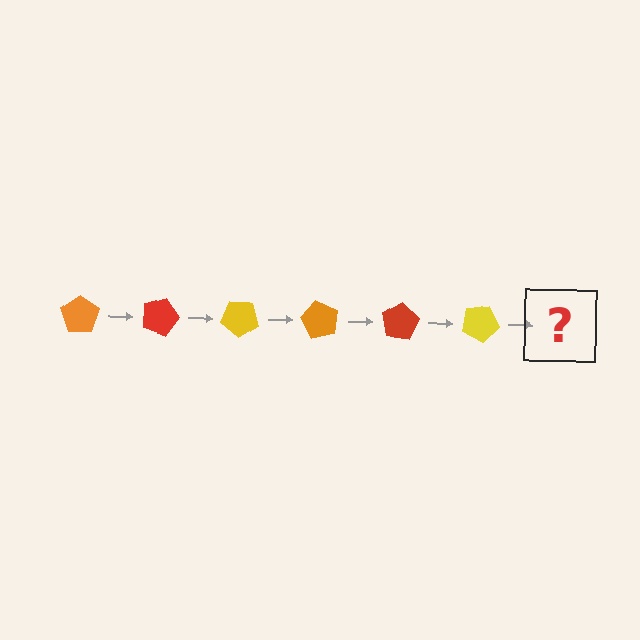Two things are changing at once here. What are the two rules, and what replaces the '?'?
The two rules are that it rotates 20 degrees each step and the color cycles through orange, red, and yellow. The '?' should be an orange pentagon, rotated 120 degrees from the start.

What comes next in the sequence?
The next element should be an orange pentagon, rotated 120 degrees from the start.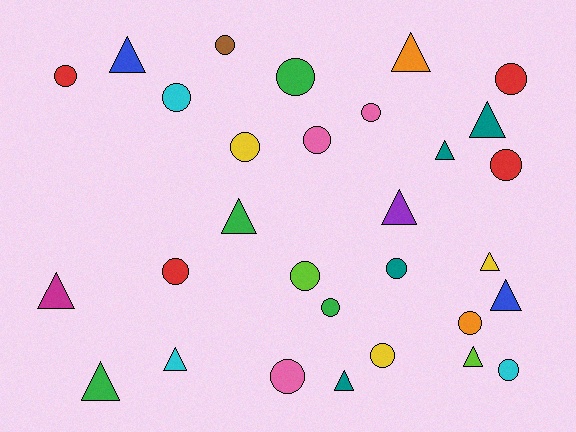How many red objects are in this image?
There are 4 red objects.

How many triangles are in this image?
There are 13 triangles.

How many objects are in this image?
There are 30 objects.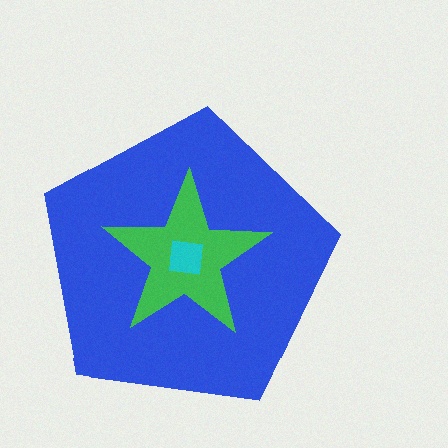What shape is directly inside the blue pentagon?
The green star.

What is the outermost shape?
The blue pentagon.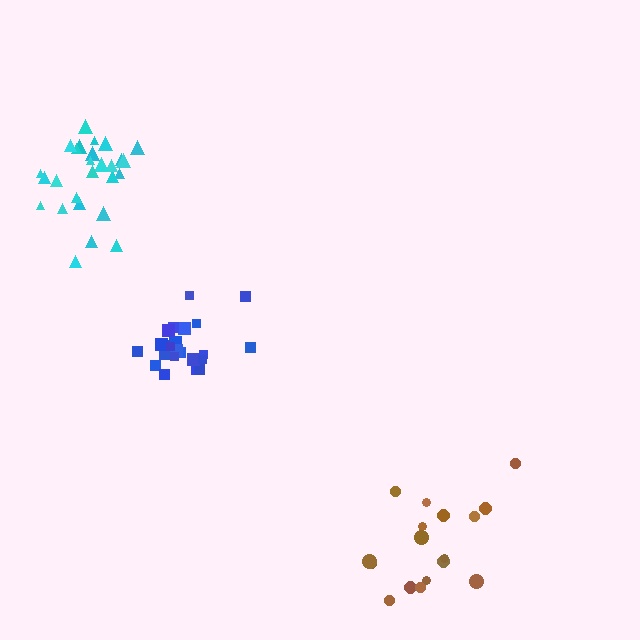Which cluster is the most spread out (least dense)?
Brown.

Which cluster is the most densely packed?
Blue.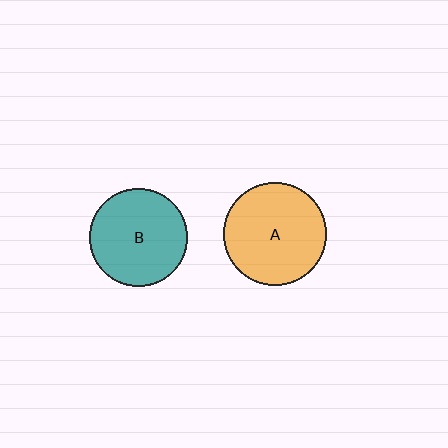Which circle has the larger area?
Circle A (orange).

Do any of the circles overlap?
No, none of the circles overlap.